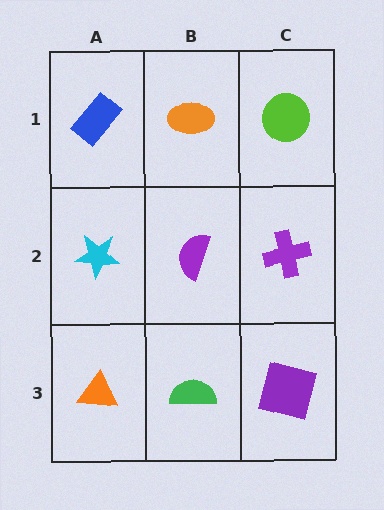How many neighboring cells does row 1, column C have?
2.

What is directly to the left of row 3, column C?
A green semicircle.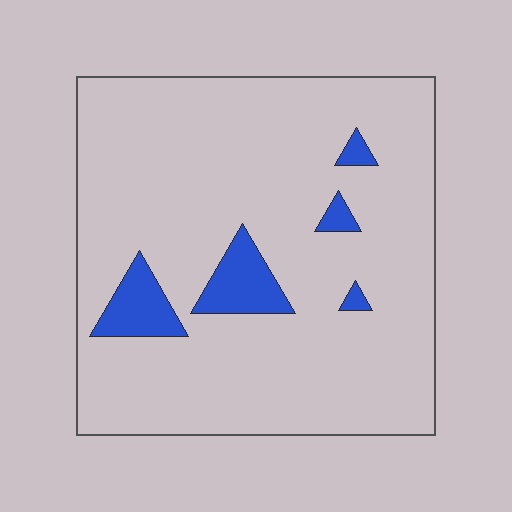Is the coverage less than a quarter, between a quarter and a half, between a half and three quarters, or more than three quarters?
Less than a quarter.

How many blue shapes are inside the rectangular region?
5.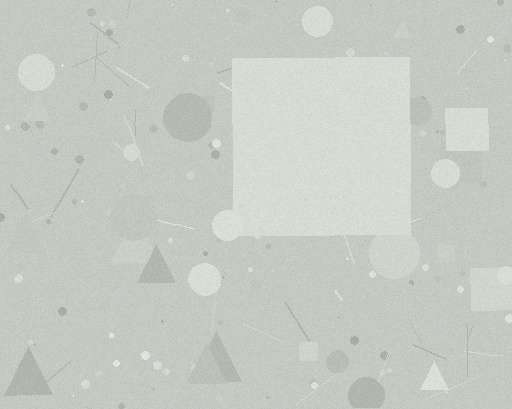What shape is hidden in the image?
A square is hidden in the image.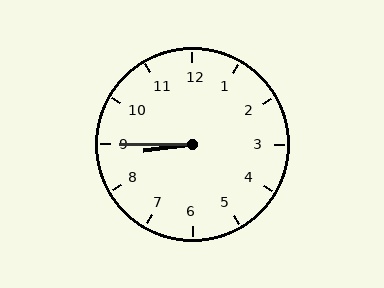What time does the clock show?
8:45.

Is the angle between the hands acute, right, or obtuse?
It is acute.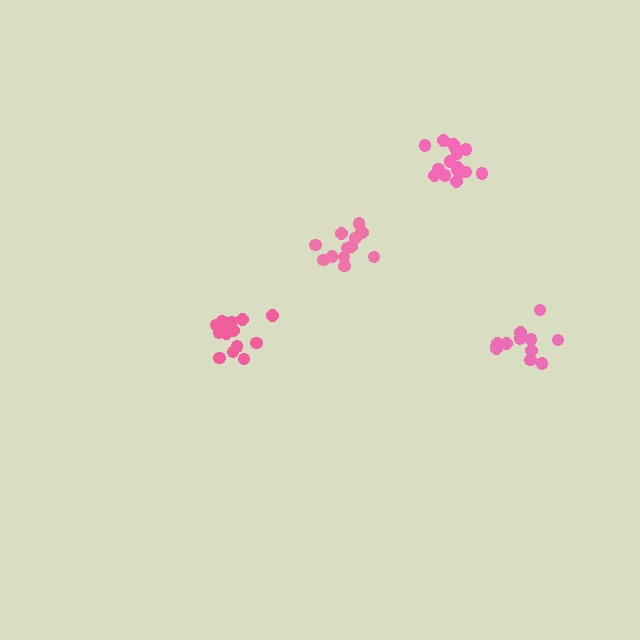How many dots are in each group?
Group 1: 13 dots, Group 2: 13 dots, Group 3: 12 dots, Group 4: 17 dots (55 total).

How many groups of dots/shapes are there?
There are 4 groups.